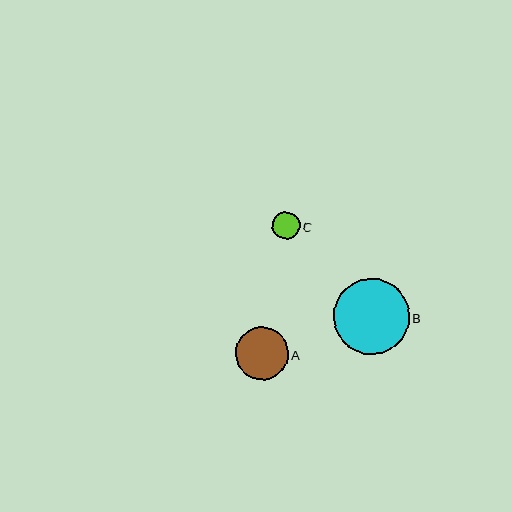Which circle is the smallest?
Circle C is the smallest with a size of approximately 27 pixels.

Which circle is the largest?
Circle B is the largest with a size of approximately 76 pixels.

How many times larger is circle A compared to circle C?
Circle A is approximately 1.9 times the size of circle C.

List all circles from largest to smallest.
From largest to smallest: B, A, C.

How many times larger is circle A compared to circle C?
Circle A is approximately 1.9 times the size of circle C.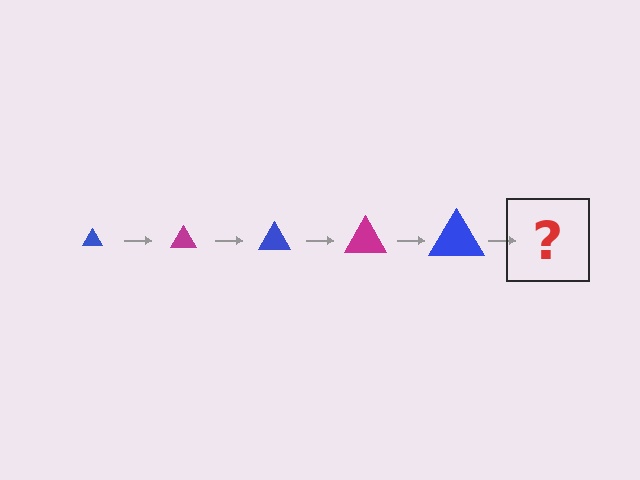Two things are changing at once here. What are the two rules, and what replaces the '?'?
The two rules are that the triangle grows larger each step and the color cycles through blue and magenta. The '?' should be a magenta triangle, larger than the previous one.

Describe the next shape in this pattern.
It should be a magenta triangle, larger than the previous one.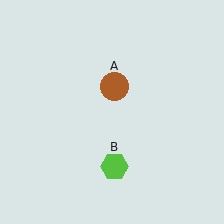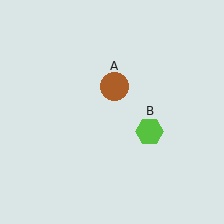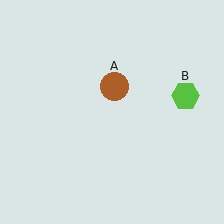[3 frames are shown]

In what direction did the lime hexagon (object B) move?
The lime hexagon (object B) moved up and to the right.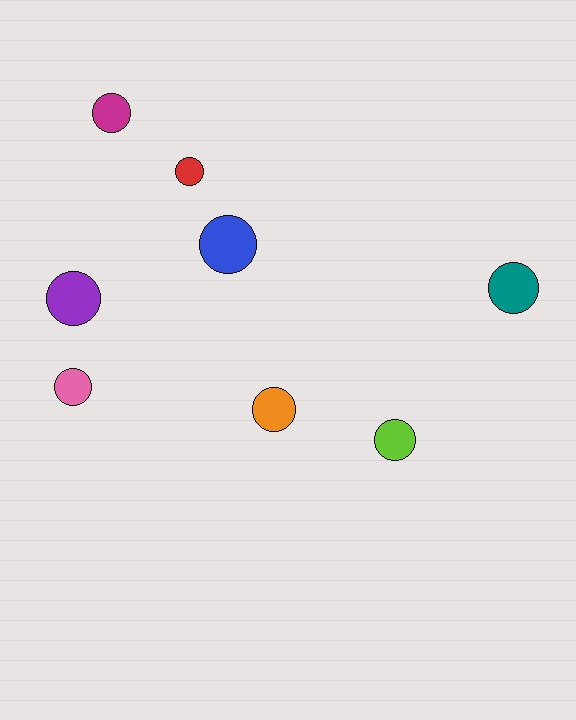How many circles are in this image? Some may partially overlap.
There are 8 circles.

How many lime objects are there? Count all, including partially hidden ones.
There is 1 lime object.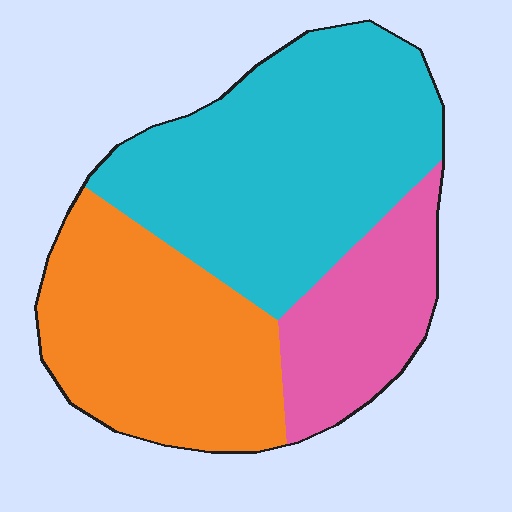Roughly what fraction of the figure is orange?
Orange takes up about one third (1/3) of the figure.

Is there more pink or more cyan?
Cyan.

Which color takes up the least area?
Pink, at roughly 20%.